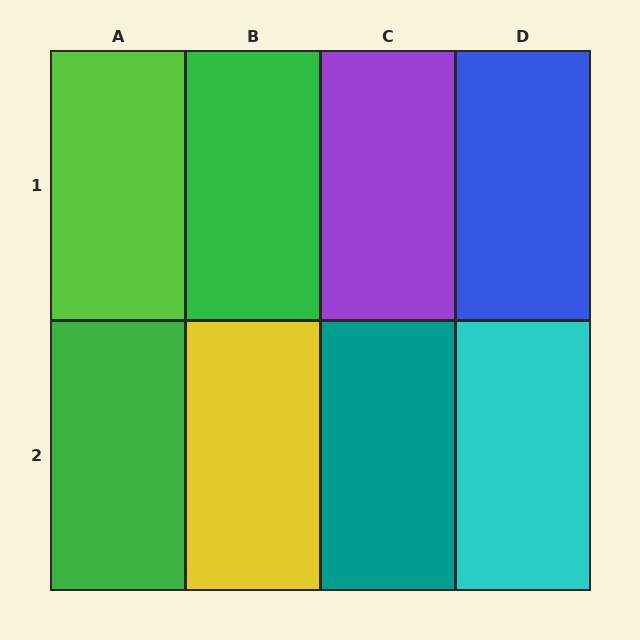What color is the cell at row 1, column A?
Lime.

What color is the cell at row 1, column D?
Blue.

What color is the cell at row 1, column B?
Green.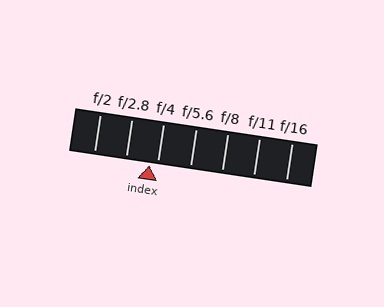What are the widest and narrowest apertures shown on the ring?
The widest aperture shown is f/2 and the narrowest is f/16.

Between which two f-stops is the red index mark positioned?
The index mark is between f/2.8 and f/4.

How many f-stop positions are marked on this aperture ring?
There are 7 f-stop positions marked.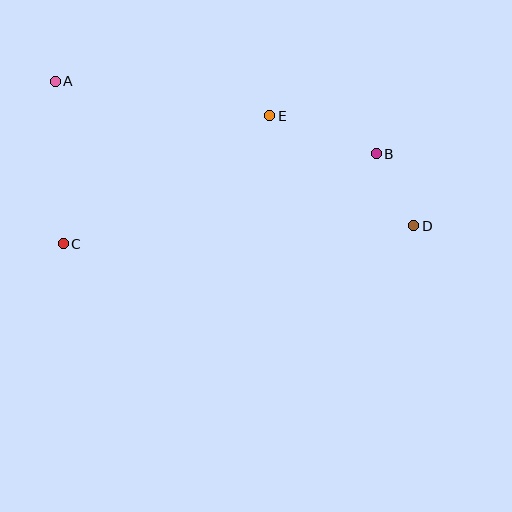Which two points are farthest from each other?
Points A and D are farthest from each other.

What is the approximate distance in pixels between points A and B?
The distance between A and B is approximately 329 pixels.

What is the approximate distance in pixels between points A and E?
The distance between A and E is approximately 217 pixels.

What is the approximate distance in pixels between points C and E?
The distance between C and E is approximately 243 pixels.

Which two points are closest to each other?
Points B and D are closest to each other.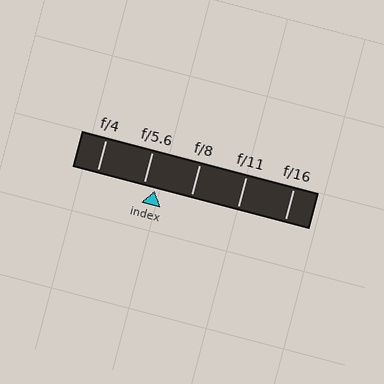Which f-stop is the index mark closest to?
The index mark is closest to f/5.6.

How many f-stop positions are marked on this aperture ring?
There are 5 f-stop positions marked.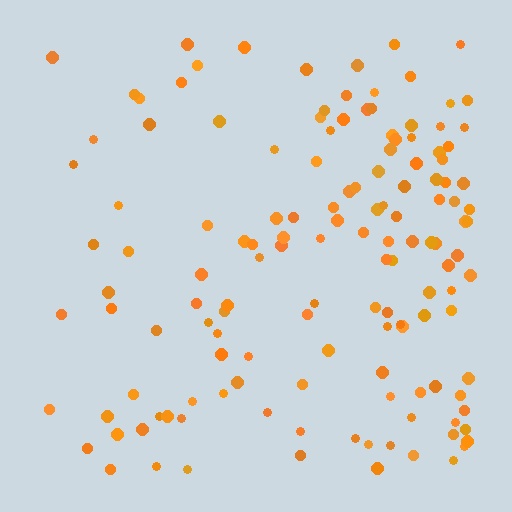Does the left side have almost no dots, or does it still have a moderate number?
Still a moderate number, just noticeably fewer than the right.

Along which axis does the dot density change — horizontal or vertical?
Horizontal.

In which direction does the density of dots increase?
From left to right, with the right side densest.